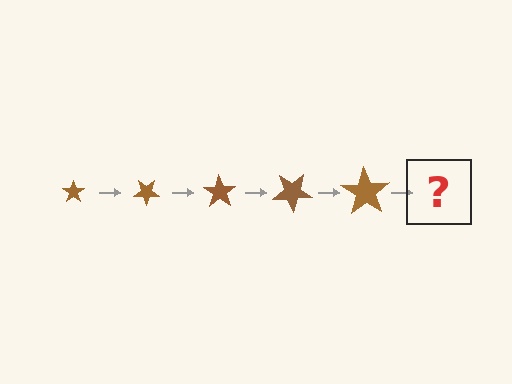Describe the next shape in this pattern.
It should be a star, larger than the previous one and rotated 175 degrees from the start.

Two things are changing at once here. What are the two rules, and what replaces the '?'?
The two rules are that the star grows larger each step and it rotates 35 degrees each step. The '?' should be a star, larger than the previous one and rotated 175 degrees from the start.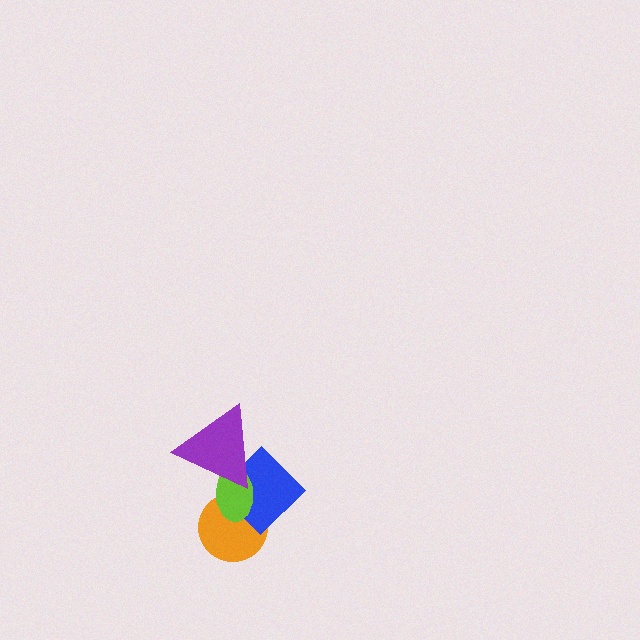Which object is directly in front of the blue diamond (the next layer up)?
The lime ellipse is directly in front of the blue diamond.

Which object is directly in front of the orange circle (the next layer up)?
The blue diamond is directly in front of the orange circle.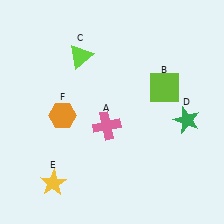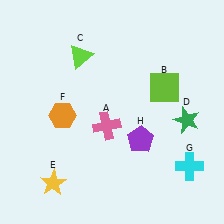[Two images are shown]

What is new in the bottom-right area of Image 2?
A purple pentagon (H) was added in the bottom-right area of Image 2.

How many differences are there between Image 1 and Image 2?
There are 2 differences between the two images.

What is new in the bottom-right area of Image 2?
A cyan cross (G) was added in the bottom-right area of Image 2.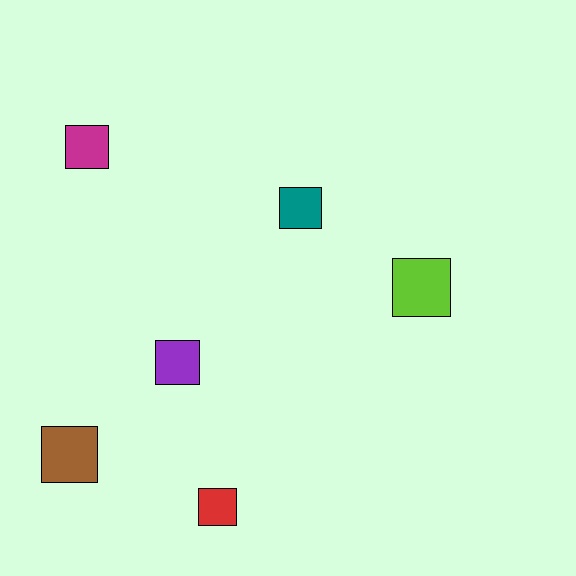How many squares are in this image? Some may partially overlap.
There are 6 squares.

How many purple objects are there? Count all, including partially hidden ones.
There is 1 purple object.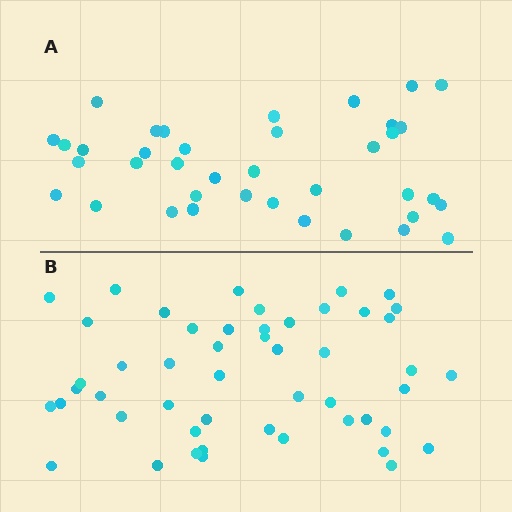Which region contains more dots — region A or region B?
Region B (the bottom region) has more dots.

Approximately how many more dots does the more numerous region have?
Region B has roughly 12 or so more dots than region A.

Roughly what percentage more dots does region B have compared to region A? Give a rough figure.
About 30% more.